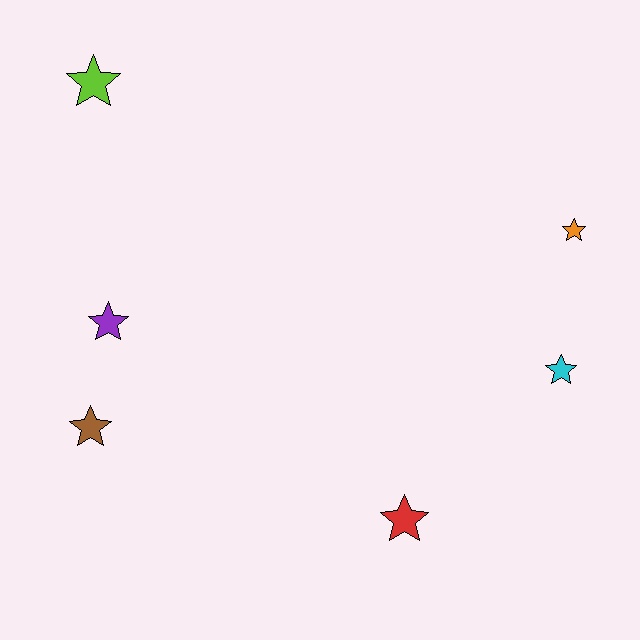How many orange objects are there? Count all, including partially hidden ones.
There is 1 orange object.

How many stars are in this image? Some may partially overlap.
There are 6 stars.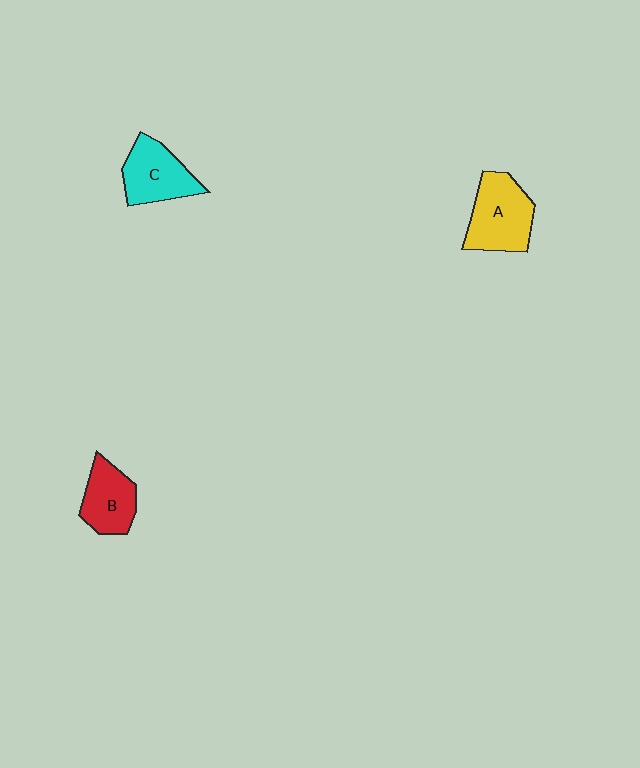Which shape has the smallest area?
Shape B (red).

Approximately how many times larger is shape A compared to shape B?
Approximately 1.3 times.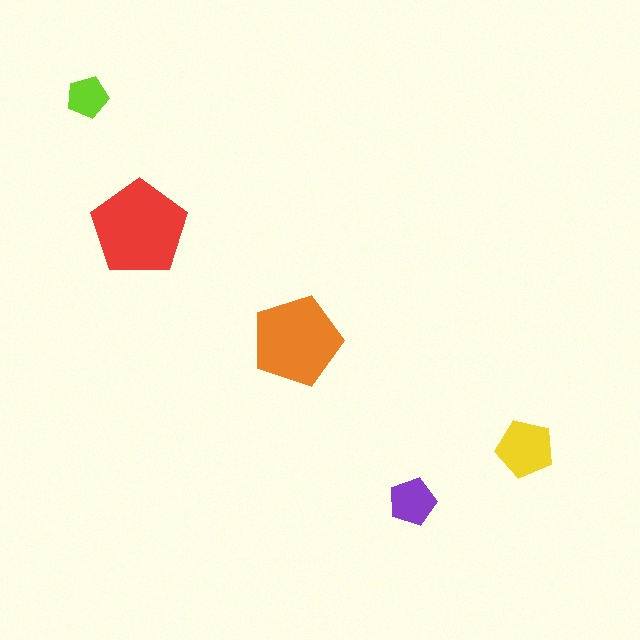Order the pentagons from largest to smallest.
the red one, the orange one, the yellow one, the purple one, the lime one.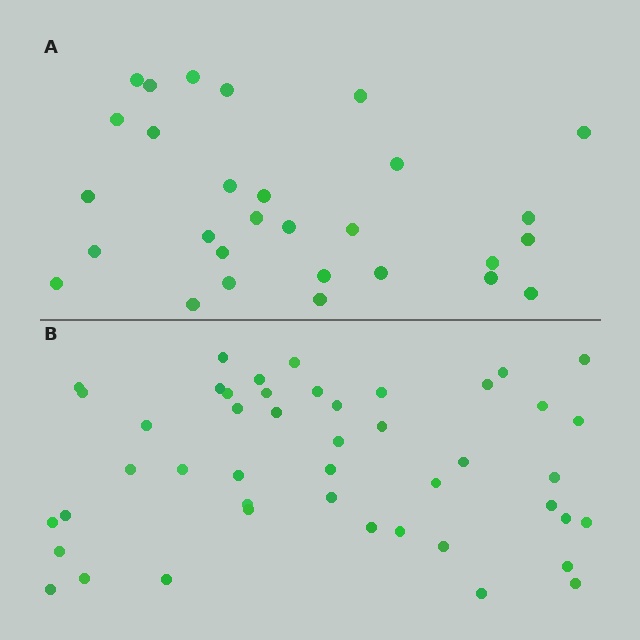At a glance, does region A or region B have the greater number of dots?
Region B (the bottom region) has more dots.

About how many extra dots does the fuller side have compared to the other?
Region B has approximately 15 more dots than region A.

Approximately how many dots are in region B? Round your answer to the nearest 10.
About 50 dots. (The exact count is 46, which rounds to 50.)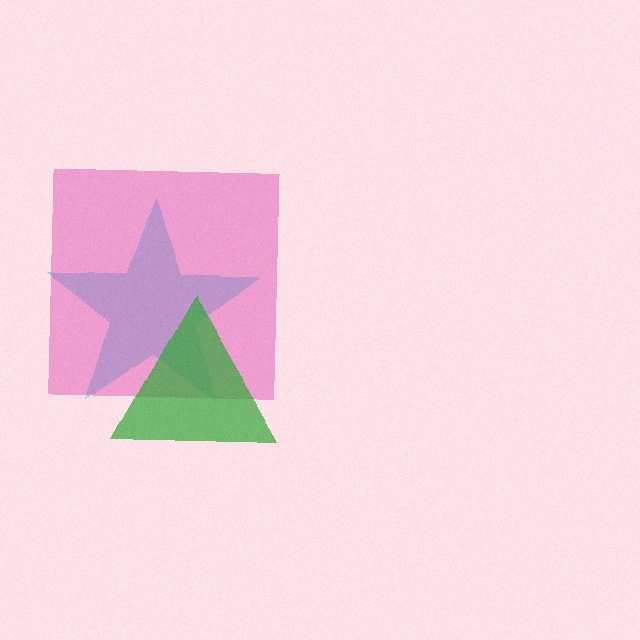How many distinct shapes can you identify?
There are 3 distinct shapes: a cyan star, a pink square, a green triangle.